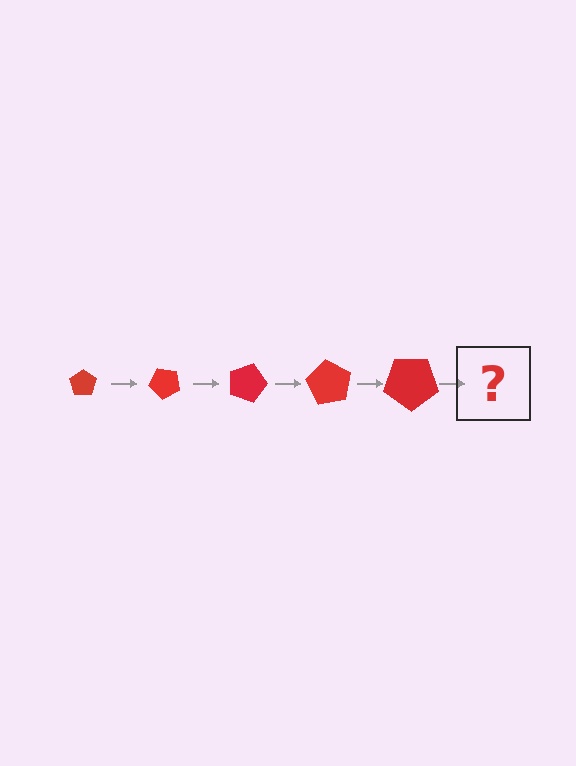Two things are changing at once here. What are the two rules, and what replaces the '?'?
The two rules are that the pentagon grows larger each step and it rotates 45 degrees each step. The '?' should be a pentagon, larger than the previous one and rotated 225 degrees from the start.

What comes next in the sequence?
The next element should be a pentagon, larger than the previous one and rotated 225 degrees from the start.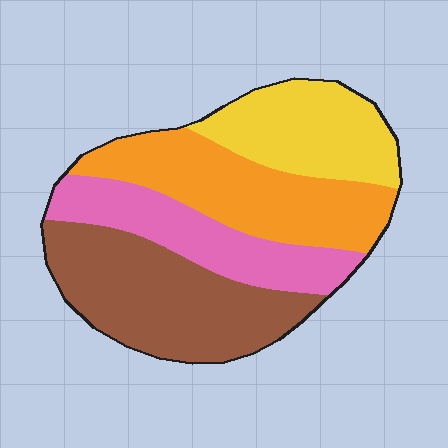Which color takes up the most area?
Brown, at roughly 30%.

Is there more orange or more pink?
Orange.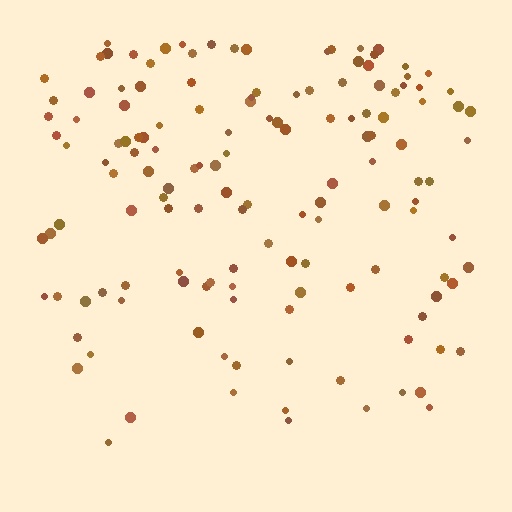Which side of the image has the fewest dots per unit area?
The bottom.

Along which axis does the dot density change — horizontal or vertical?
Vertical.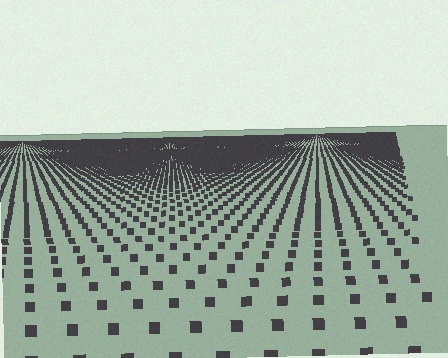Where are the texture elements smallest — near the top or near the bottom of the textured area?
Near the top.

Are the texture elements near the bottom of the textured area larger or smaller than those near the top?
Larger. Near the bottom, elements are closer to the viewer and appear at a bigger on-screen size.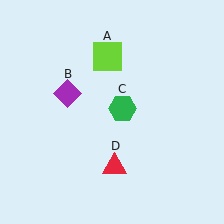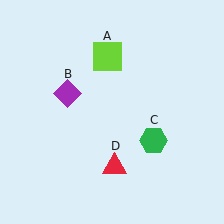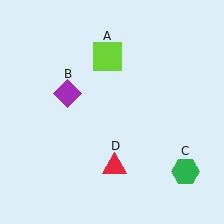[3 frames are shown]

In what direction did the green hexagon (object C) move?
The green hexagon (object C) moved down and to the right.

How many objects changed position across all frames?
1 object changed position: green hexagon (object C).